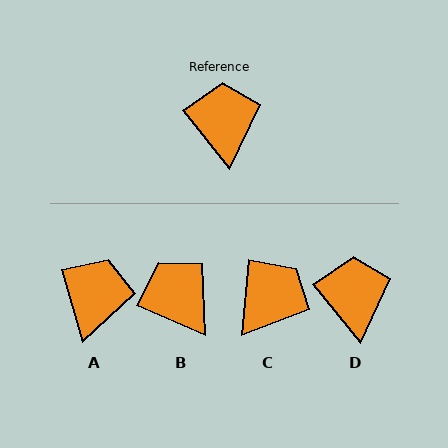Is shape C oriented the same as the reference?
No, it is off by about 44 degrees.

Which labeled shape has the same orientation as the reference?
D.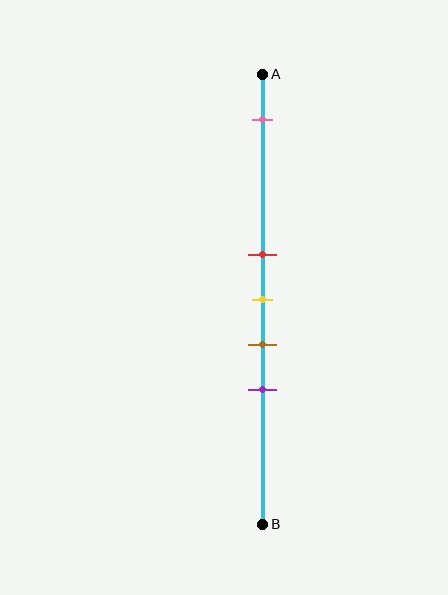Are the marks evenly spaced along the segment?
No, the marks are not evenly spaced.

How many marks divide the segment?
There are 5 marks dividing the segment.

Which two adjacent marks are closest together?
The red and yellow marks are the closest adjacent pair.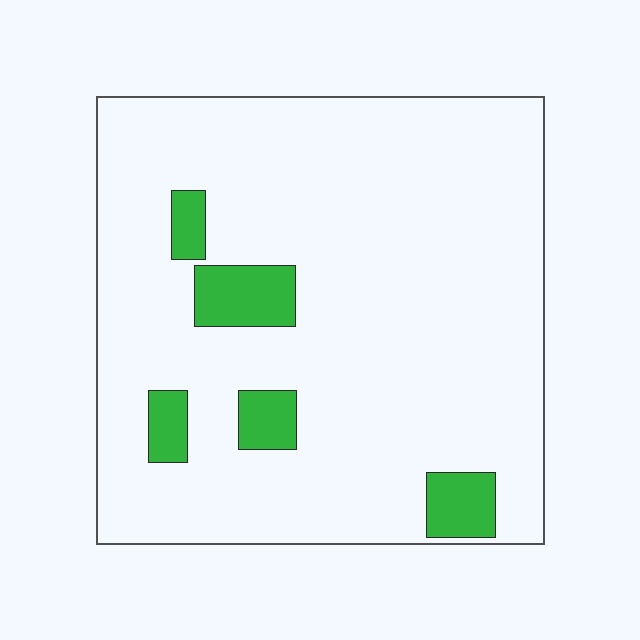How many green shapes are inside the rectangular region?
5.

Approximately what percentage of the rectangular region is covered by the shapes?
Approximately 10%.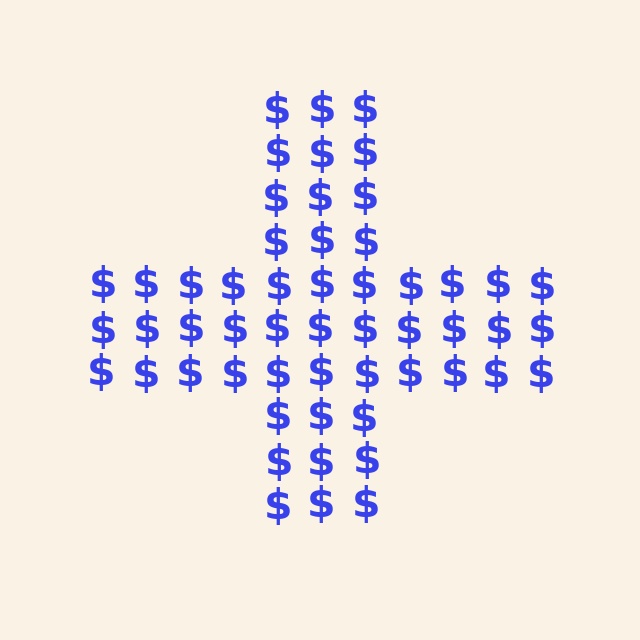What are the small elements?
The small elements are dollar signs.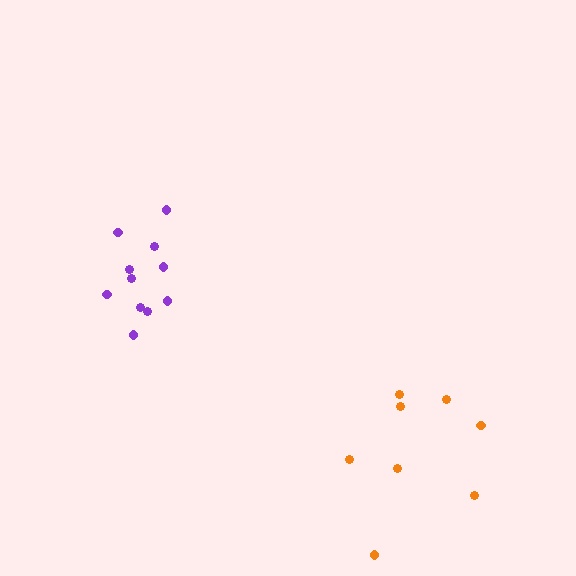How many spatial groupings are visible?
There are 2 spatial groupings.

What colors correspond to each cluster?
The clusters are colored: purple, orange.